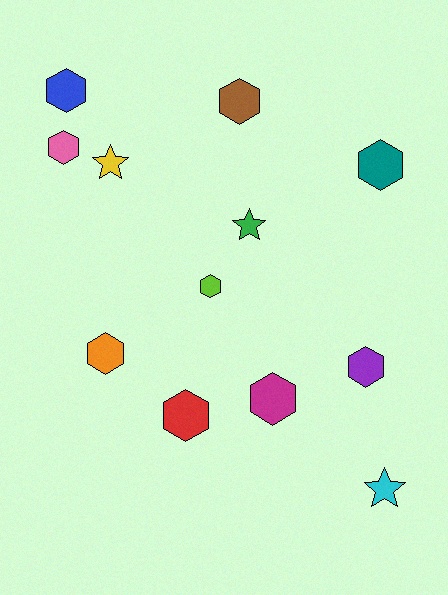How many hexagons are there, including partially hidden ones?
There are 9 hexagons.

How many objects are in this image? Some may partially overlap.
There are 12 objects.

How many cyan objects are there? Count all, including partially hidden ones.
There is 1 cyan object.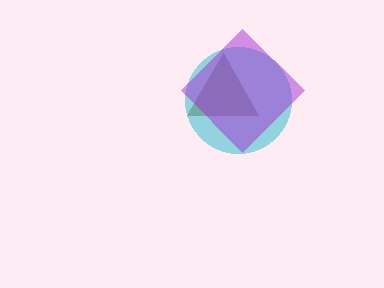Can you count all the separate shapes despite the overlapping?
Yes, there are 3 separate shapes.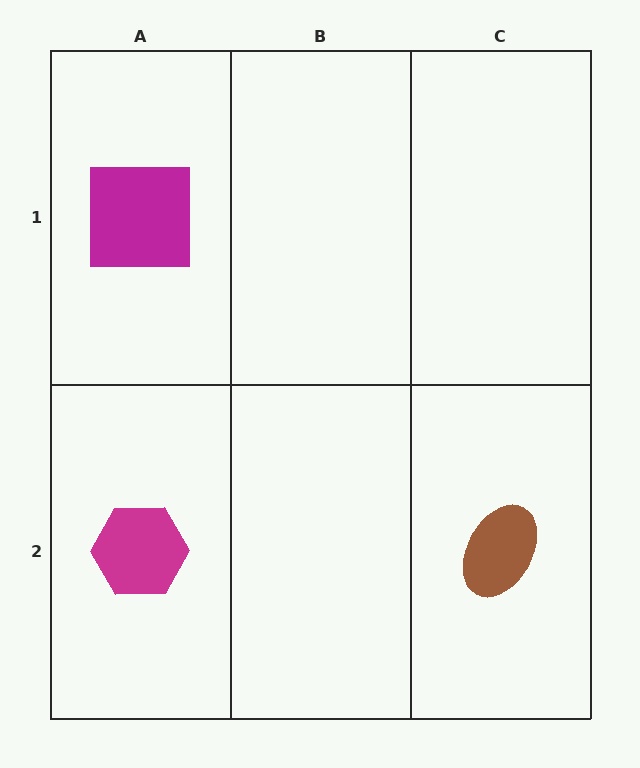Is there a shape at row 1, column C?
No, that cell is empty.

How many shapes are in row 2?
2 shapes.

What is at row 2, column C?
A brown ellipse.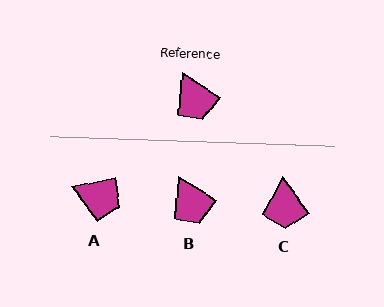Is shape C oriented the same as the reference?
No, it is off by about 21 degrees.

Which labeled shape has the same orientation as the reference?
B.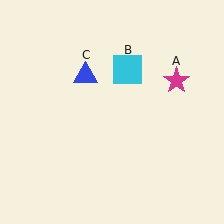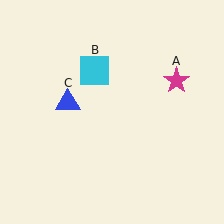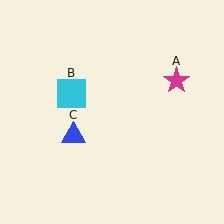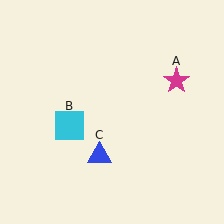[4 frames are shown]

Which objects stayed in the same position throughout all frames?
Magenta star (object A) remained stationary.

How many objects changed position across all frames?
2 objects changed position: cyan square (object B), blue triangle (object C).